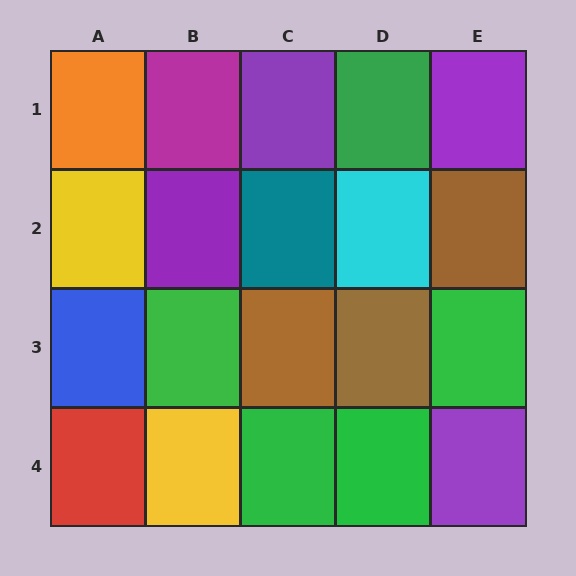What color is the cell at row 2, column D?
Cyan.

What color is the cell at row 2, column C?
Teal.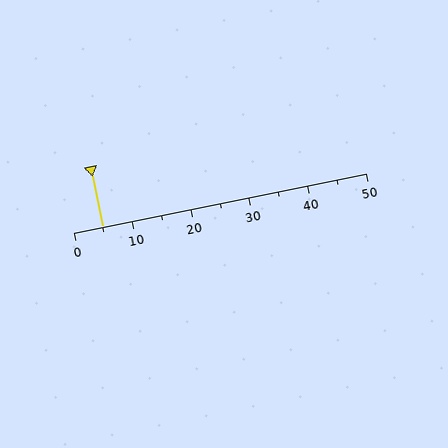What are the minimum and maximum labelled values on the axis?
The axis runs from 0 to 50.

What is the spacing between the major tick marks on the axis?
The major ticks are spaced 10 apart.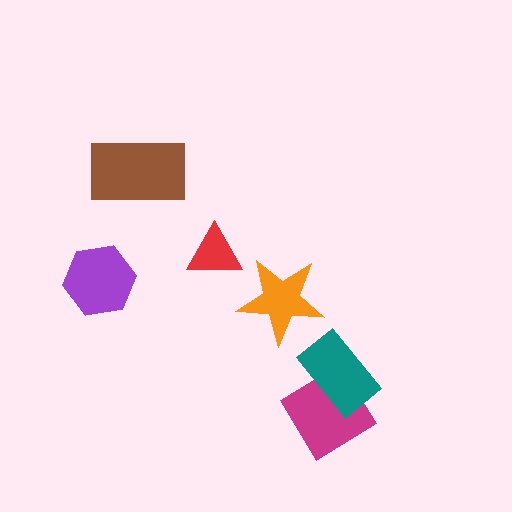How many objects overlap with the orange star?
0 objects overlap with the orange star.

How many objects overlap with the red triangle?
0 objects overlap with the red triangle.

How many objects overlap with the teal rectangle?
1 object overlaps with the teal rectangle.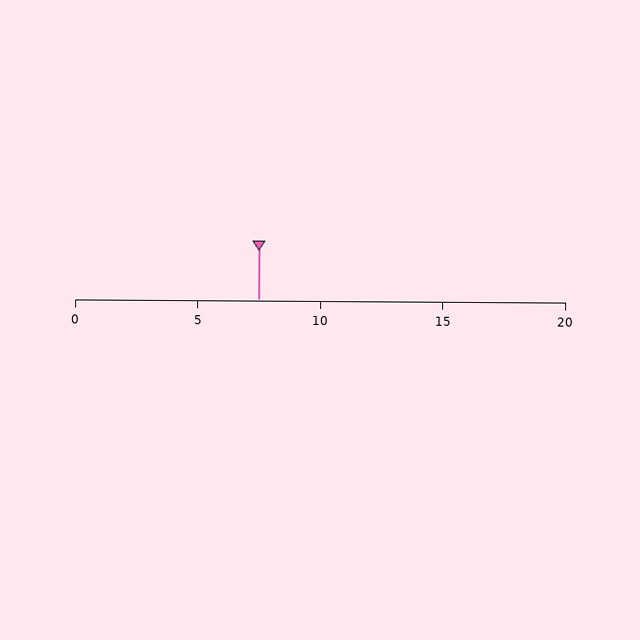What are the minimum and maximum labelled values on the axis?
The axis runs from 0 to 20.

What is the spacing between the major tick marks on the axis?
The major ticks are spaced 5 apart.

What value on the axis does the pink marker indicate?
The marker indicates approximately 7.5.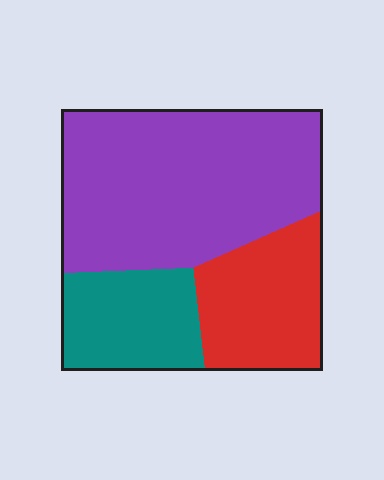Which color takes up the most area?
Purple, at roughly 55%.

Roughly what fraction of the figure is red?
Red covers around 25% of the figure.